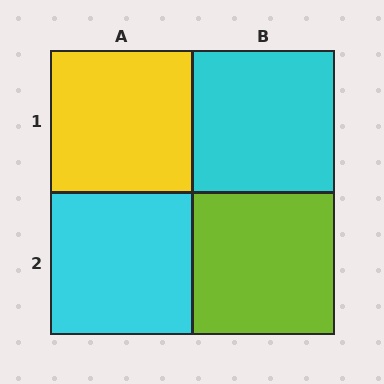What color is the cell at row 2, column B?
Lime.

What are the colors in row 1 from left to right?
Yellow, cyan.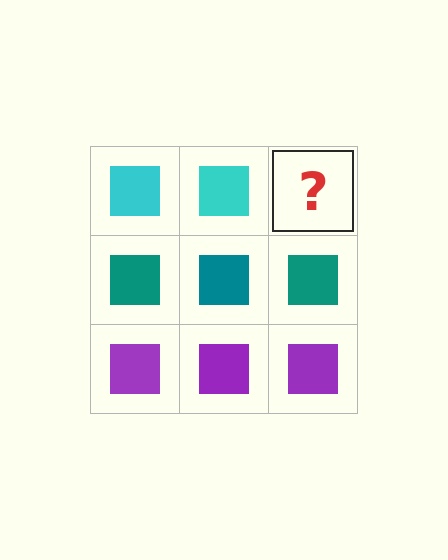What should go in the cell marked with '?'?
The missing cell should contain a cyan square.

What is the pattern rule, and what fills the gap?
The rule is that each row has a consistent color. The gap should be filled with a cyan square.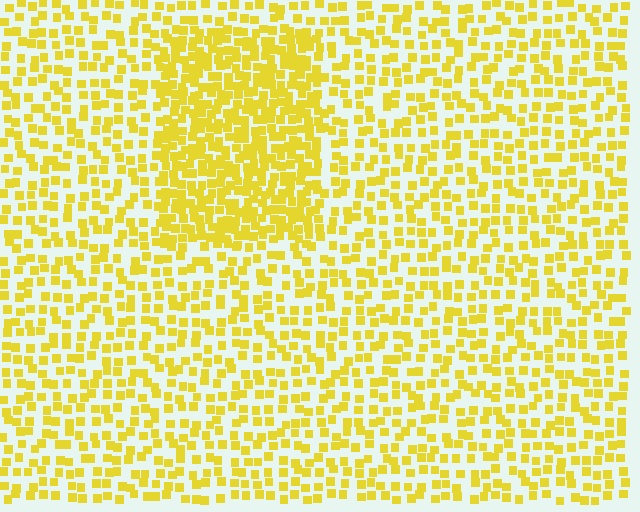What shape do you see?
I see a rectangle.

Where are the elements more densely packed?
The elements are more densely packed inside the rectangle boundary.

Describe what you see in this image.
The image contains small yellow elements arranged at two different densities. A rectangle-shaped region is visible where the elements are more densely packed than the surrounding area.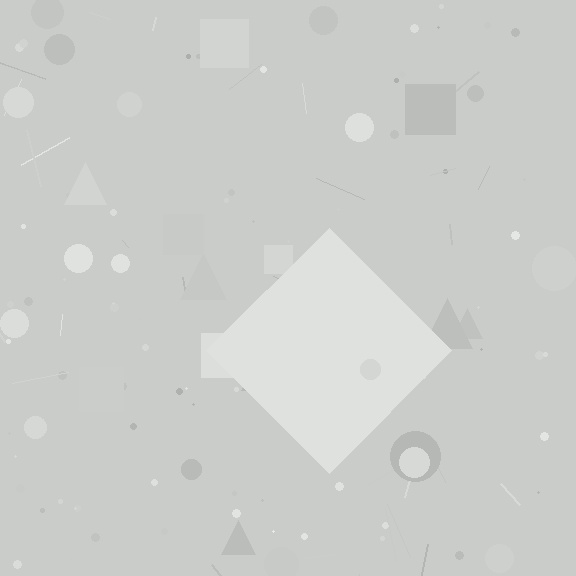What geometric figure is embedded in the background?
A diamond is embedded in the background.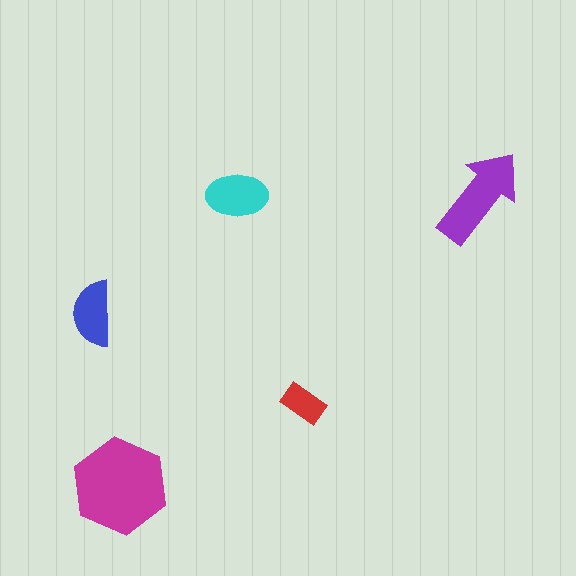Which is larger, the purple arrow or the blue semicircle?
The purple arrow.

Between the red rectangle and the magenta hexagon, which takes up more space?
The magenta hexagon.